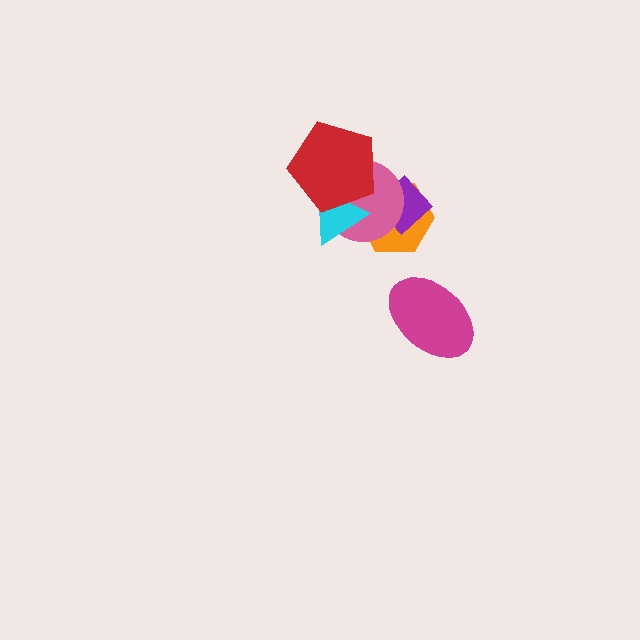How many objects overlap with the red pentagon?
2 objects overlap with the red pentagon.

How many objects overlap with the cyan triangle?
3 objects overlap with the cyan triangle.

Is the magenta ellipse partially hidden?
No, no other shape covers it.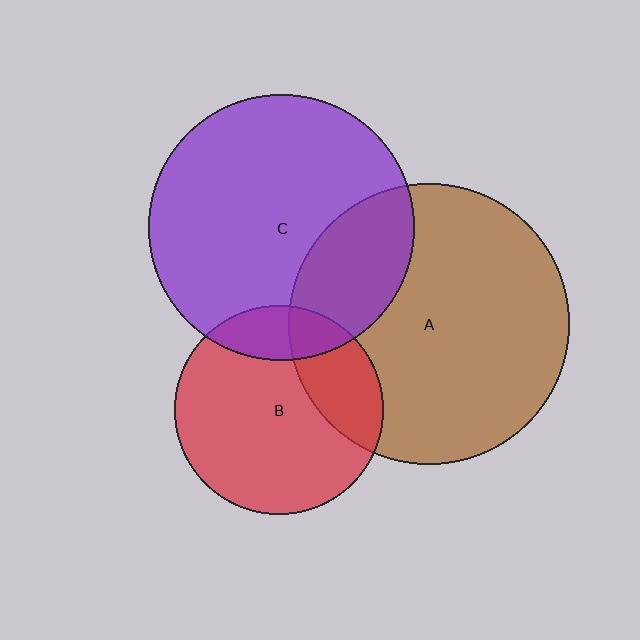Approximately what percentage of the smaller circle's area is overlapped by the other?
Approximately 15%.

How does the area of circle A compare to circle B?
Approximately 1.8 times.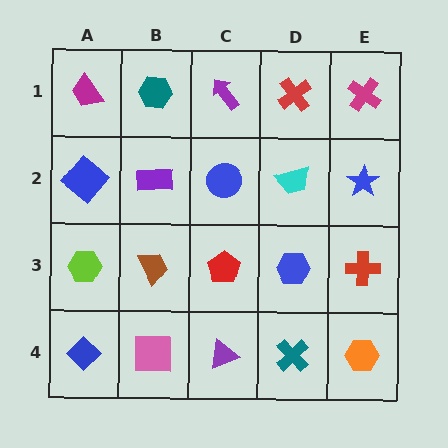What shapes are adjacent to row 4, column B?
A brown trapezoid (row 3, column B), a blue diamond (row 4, column A), a purple triangle (row 4, column C).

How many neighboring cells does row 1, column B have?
3.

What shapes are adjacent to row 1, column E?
A blue star (row 2, column E), a red cross (row 1, column D).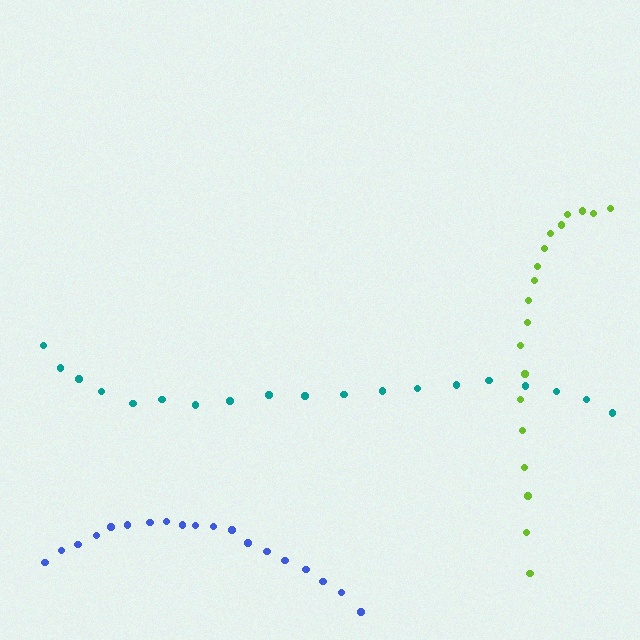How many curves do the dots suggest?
There are 3 distinct paths.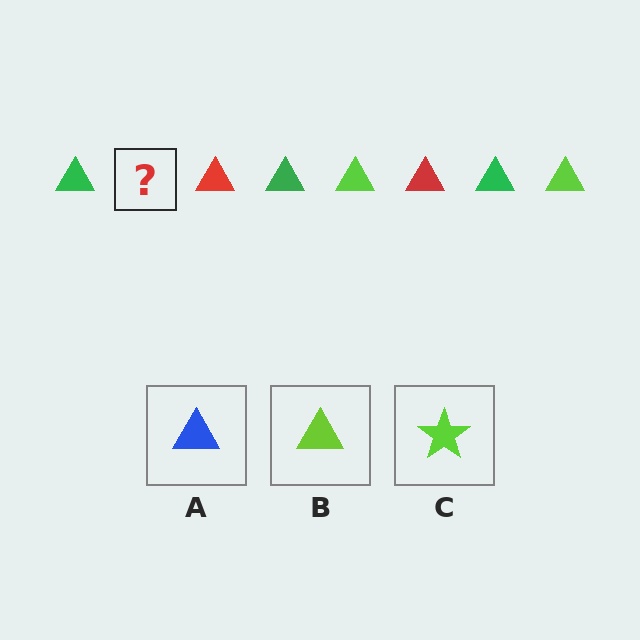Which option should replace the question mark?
Option B.